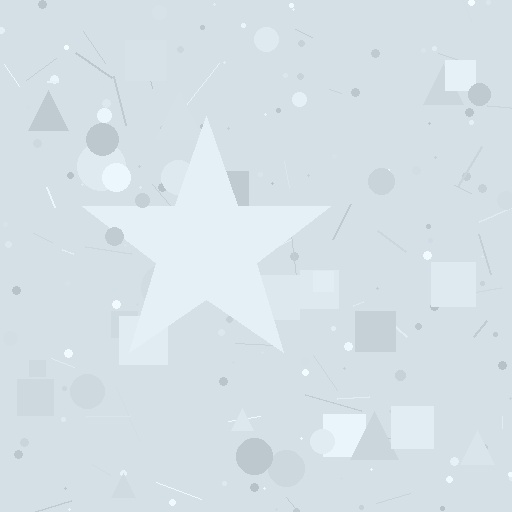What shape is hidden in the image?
A star is hidden in the image.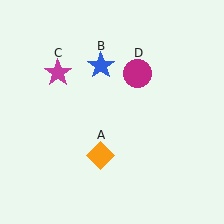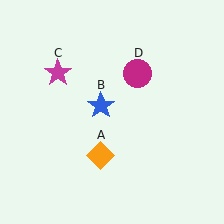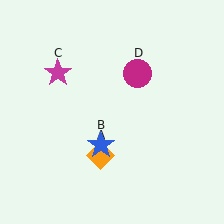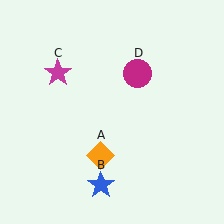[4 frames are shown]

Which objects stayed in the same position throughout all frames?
Orange diamond (object A) and magenta star (object C) and magenta circle (object D) remained stationary.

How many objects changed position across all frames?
1 object changed position: blue star (object B).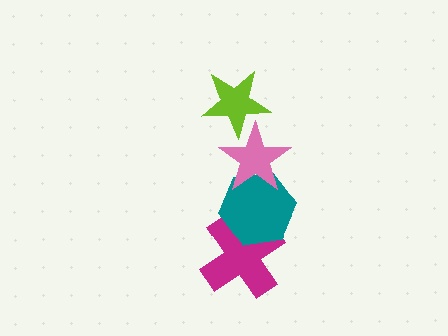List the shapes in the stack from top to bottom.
From top to bottom: the lime star, the pink star, the teal hexagon, the magenta cross.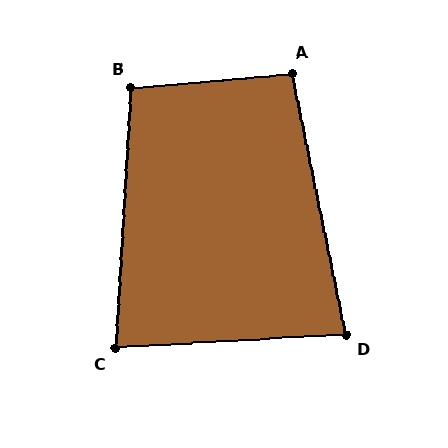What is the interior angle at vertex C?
Approximately 83 degrees (acute).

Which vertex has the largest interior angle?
B, at approximately 98 degrees.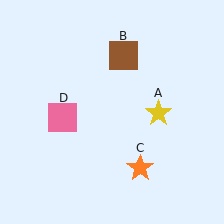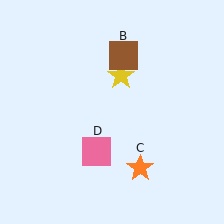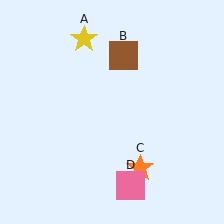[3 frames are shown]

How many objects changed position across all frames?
2 objects changed position: yellow star (object A), pink square (object D).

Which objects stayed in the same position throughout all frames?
Brown square (object B) and orange star (object C) remained stationary.